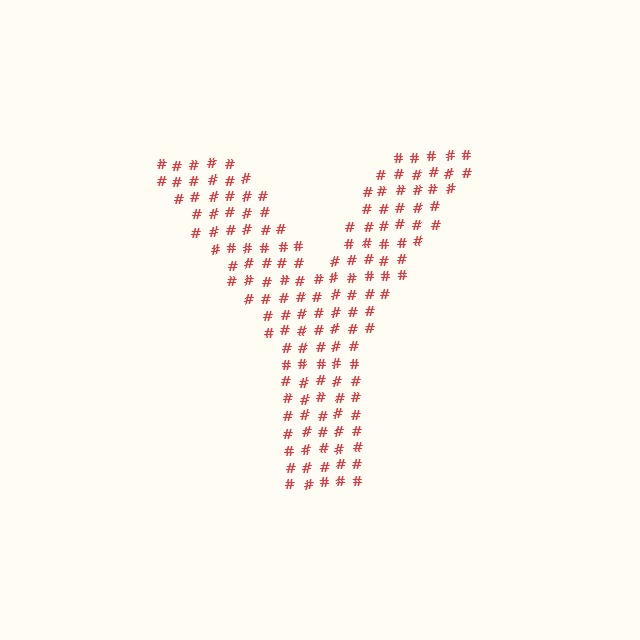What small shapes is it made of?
It is made of small hash symbols.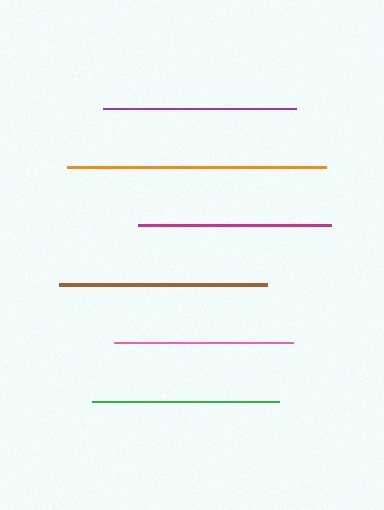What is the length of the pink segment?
The pink segment is approximately 179 pixels long.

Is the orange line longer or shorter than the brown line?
The orange line is longer than the brown line.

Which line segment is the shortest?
The pink line is the shortest at approximately 179 pixels.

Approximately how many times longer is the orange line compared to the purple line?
The orange line is approximately 1.3 times the length of the purple line.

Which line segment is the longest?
The orange line is the longest at approximately 259 pixels.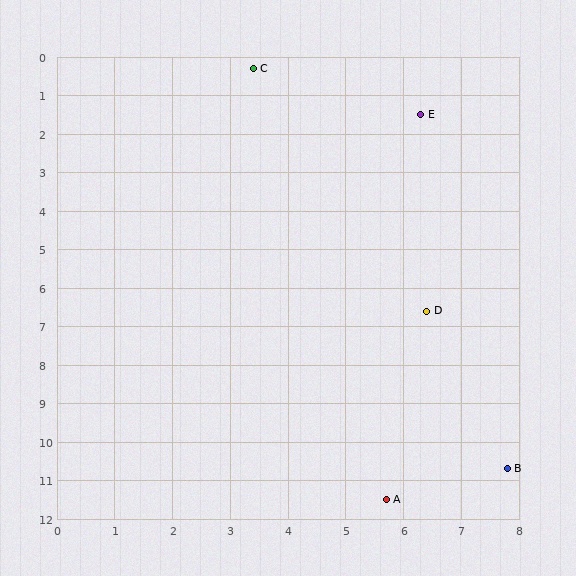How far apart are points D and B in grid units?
Points D and B are about 4.3 grid units apart.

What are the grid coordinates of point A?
Point A is at approximately (5.7, 11.5).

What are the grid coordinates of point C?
Point C is at approximately (3.4, 0.3).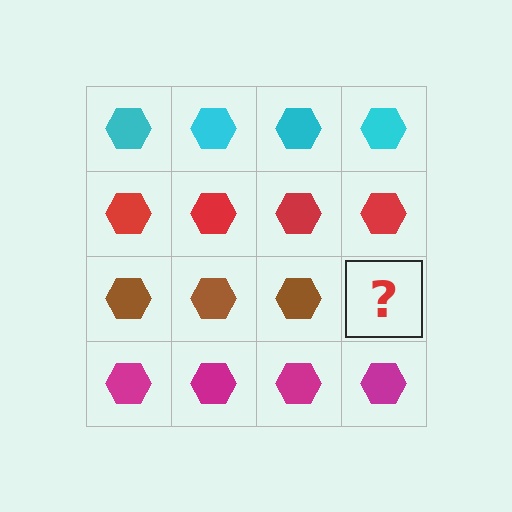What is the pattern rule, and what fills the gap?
The rule is that each row has a consistent color. The gap should be filled with a brown hexagon.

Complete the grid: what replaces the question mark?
The question mark should be replaced with a brown hexagon.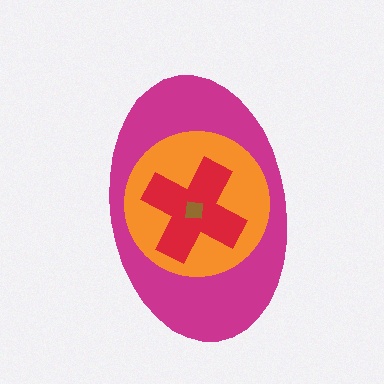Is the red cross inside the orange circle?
Yes.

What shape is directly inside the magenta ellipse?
The orange circle.